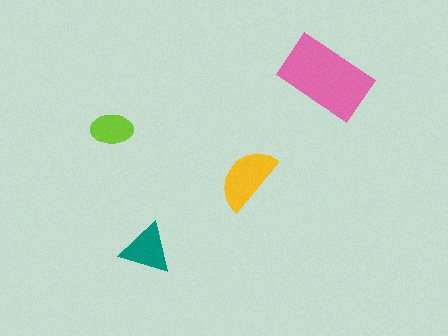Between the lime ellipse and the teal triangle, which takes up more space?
The teal triangle.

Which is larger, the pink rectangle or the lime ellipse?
The pink rectangle.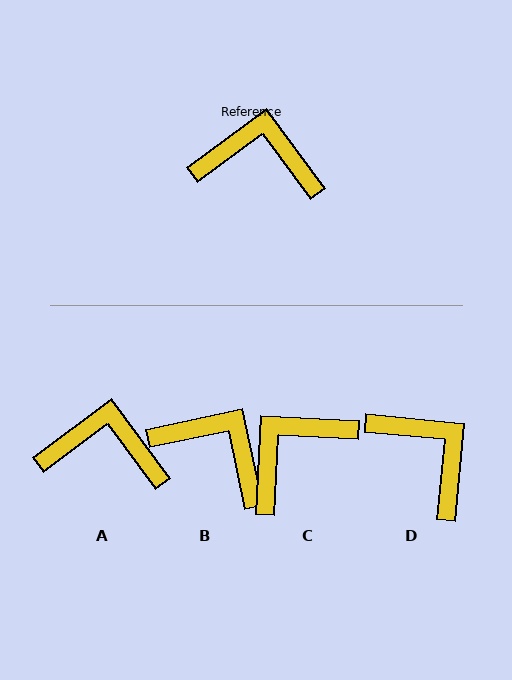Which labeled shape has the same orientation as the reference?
A.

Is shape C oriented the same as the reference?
No, it is off by about 51 degrees.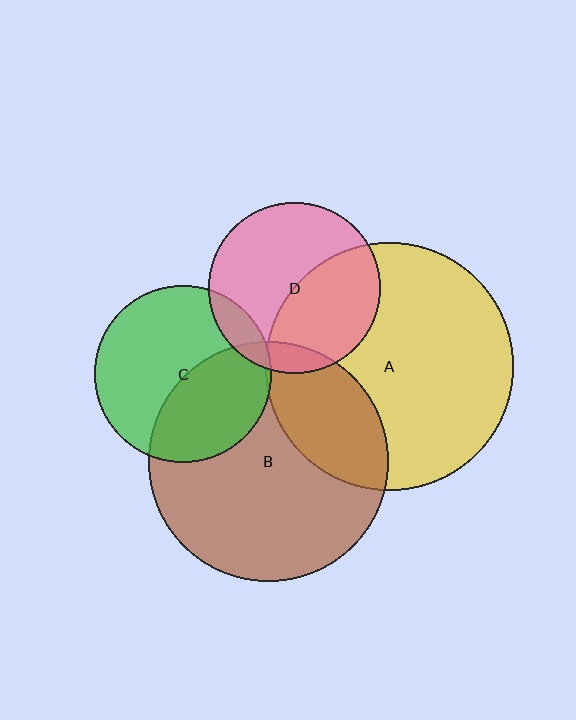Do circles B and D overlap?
Yes.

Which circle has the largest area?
Circle A (yellow).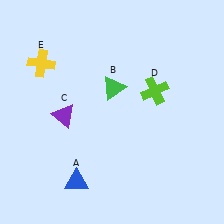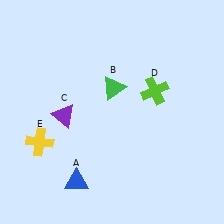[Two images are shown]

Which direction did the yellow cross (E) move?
The yellow cross (E) moved down.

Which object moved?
The yellow cross (E) moved down.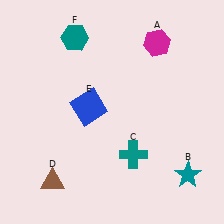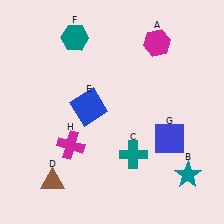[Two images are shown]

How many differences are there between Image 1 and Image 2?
There are 2 differences between the two images.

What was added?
A blue square (G), a magenta cross (H) were added in Image 2.